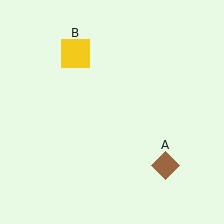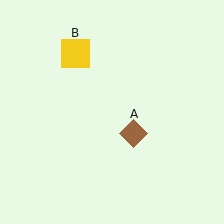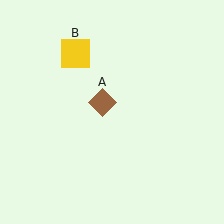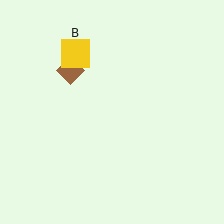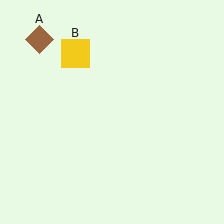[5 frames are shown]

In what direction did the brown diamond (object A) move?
The brown diamond (object A) moved up and to the left.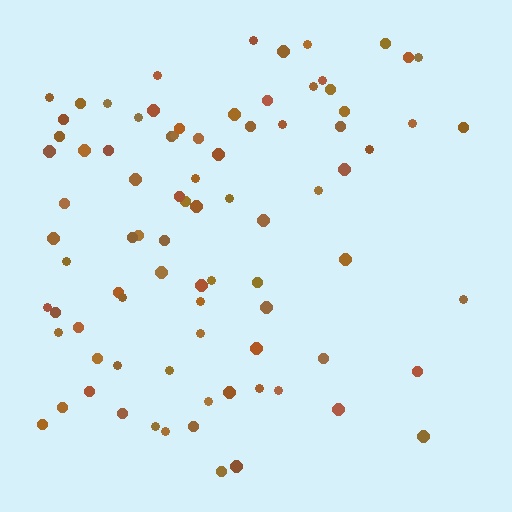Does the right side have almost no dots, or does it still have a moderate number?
Still a moderate number, just noticeably fewer than the left.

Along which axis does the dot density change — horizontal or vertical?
Horizontal.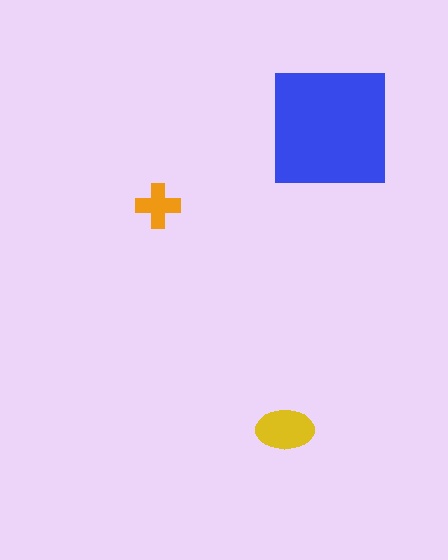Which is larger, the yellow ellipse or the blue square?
The blue square.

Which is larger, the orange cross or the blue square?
The blue square.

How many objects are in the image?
There are 3 objects in the image.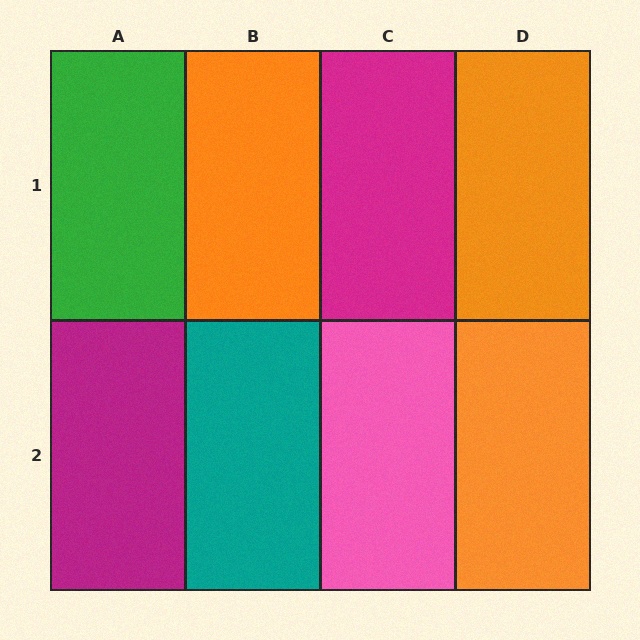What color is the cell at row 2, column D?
Orange.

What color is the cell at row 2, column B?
Teal.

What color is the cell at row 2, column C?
Pink.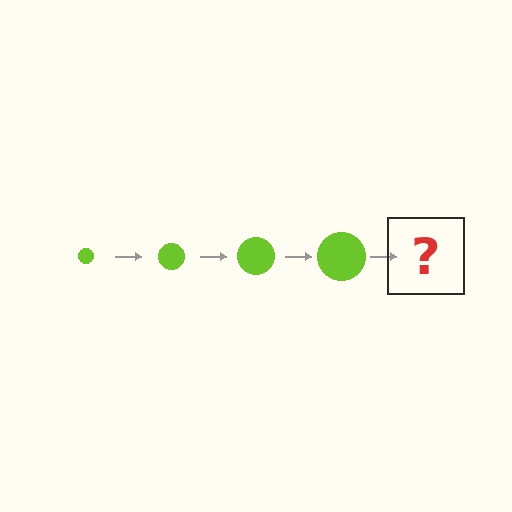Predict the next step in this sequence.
The next step is a lime circle, larger than the previous one.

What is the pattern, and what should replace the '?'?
The pattern is that the circle gets progressively larger each step. The '?' should be a lime circle, larger than the previous one.